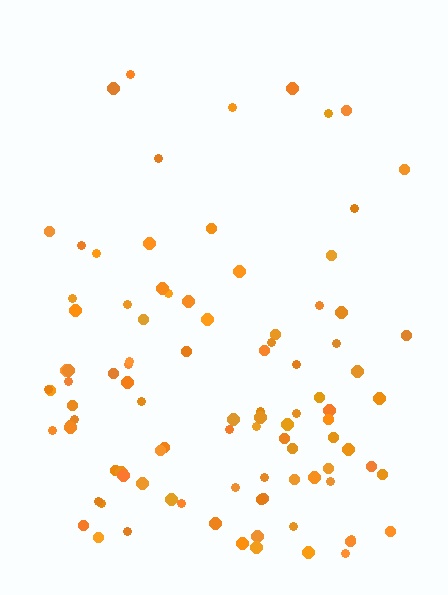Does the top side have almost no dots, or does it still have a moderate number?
Still a moderate number, just noticeably fewer than the bottom.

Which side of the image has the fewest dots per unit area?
The top.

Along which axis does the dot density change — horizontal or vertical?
Vertical.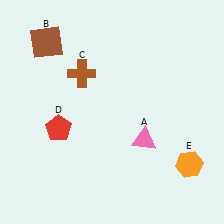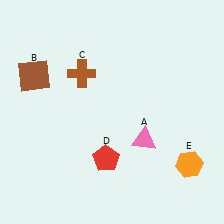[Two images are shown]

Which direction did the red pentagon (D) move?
The red pentagon (D) moved right.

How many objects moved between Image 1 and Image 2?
2 objects moved between the two images.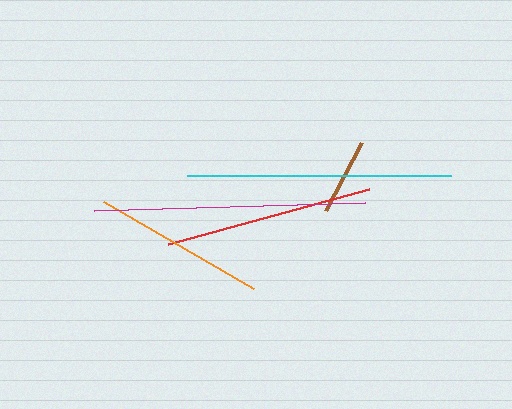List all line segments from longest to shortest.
From longest to shortest: magenta, cyan, red, orange, brown.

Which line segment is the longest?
The magenta line is the longest at approximately 271 pixels.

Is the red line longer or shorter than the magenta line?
The magenta line is longer than the red line.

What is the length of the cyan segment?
The cyan segment is approximately 264 pixels long.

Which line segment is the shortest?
The brown line is the shortest at approximately 77 pixels.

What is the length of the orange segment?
The orange segment is approximately 174 pixels long.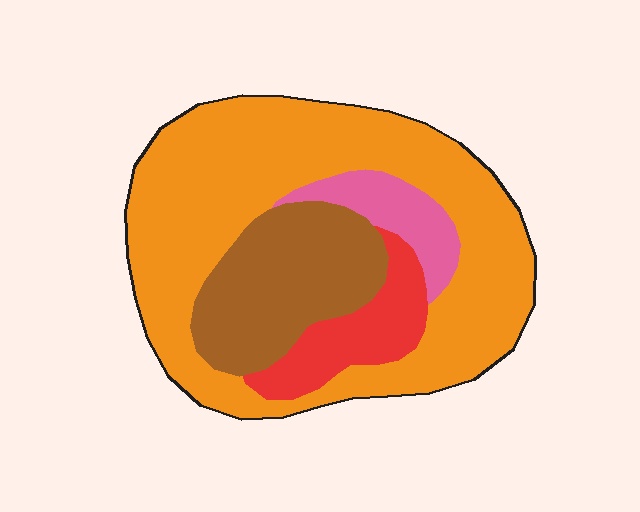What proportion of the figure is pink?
Pink takes up about one tenth (1/10) of the figure.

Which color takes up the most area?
Orange, at roughly 60%.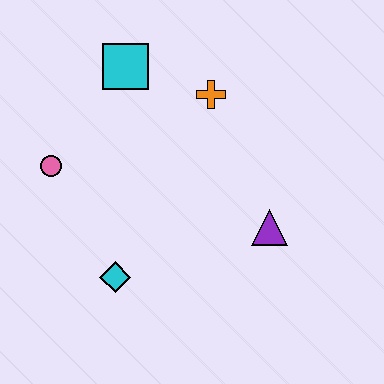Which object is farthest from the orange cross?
The cyan diamond is farthest from the orange cross.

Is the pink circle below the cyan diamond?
No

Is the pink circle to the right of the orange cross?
No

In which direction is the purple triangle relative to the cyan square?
The purple triangle is below the cyan square.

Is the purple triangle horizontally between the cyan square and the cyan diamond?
No